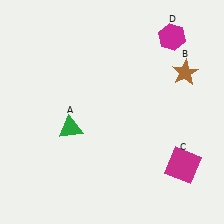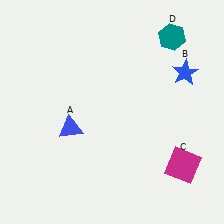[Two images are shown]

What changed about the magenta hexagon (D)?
In Image 1, D is magenta. In Image 2, it changed to teal.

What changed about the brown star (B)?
In Image 1, B is brown. In Image 2, it changed to blue.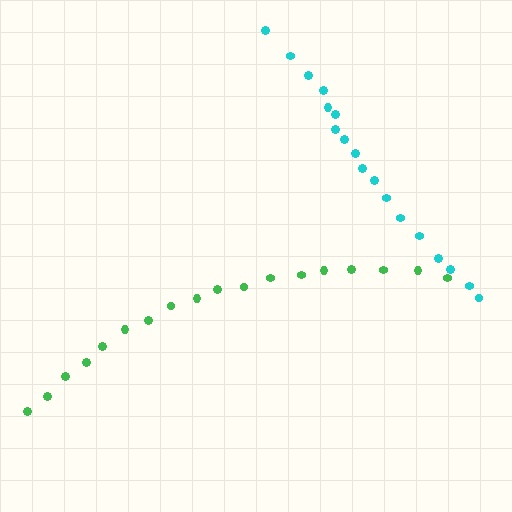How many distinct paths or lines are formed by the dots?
There are 2 distinct paths.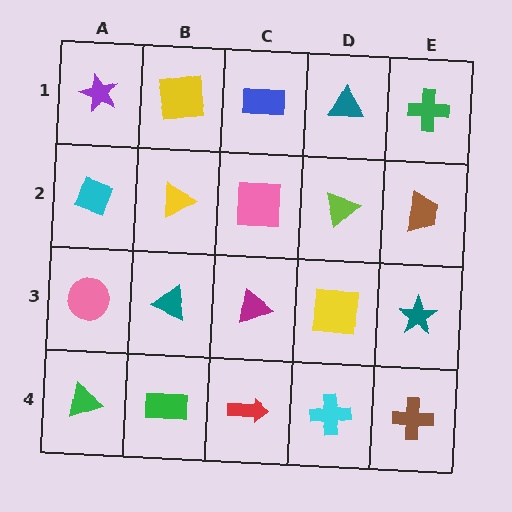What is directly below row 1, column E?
A brown trapezoid.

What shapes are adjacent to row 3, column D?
A lime triangle (row 2, column D), a cyan cross (row 4, column D), a magenta triangle (row 3, column C), a teal star (row 3, column E).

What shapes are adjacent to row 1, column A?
A cyan diamond (row 2, column A), a yellow square (row 1, column B).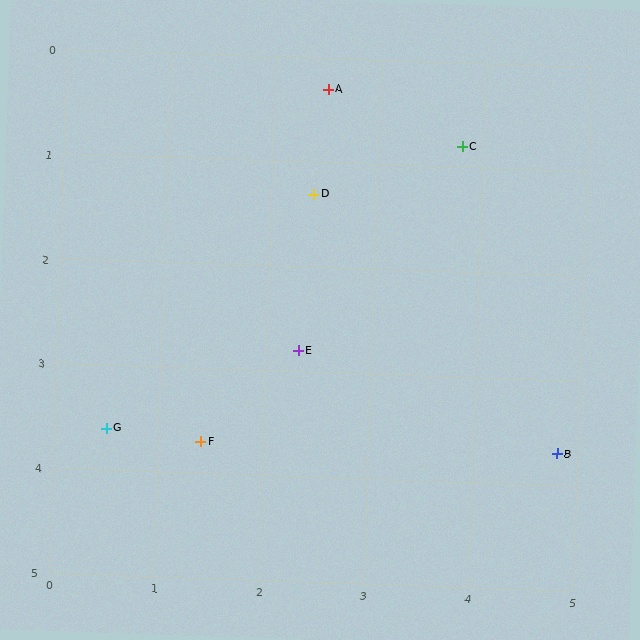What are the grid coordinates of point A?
Point A is at approximately (2.5, 0.3).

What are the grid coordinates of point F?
Point F is at approximately (1.4, 3.7).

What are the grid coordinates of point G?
Point G is at approximately (0.5, 3.6).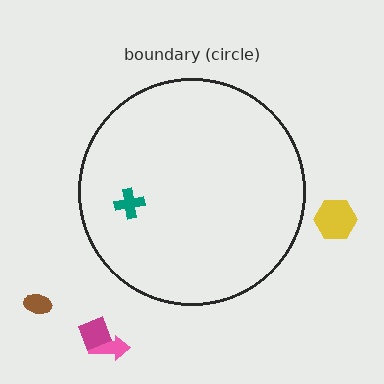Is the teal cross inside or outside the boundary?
Inside.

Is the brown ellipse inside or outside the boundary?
Outside.